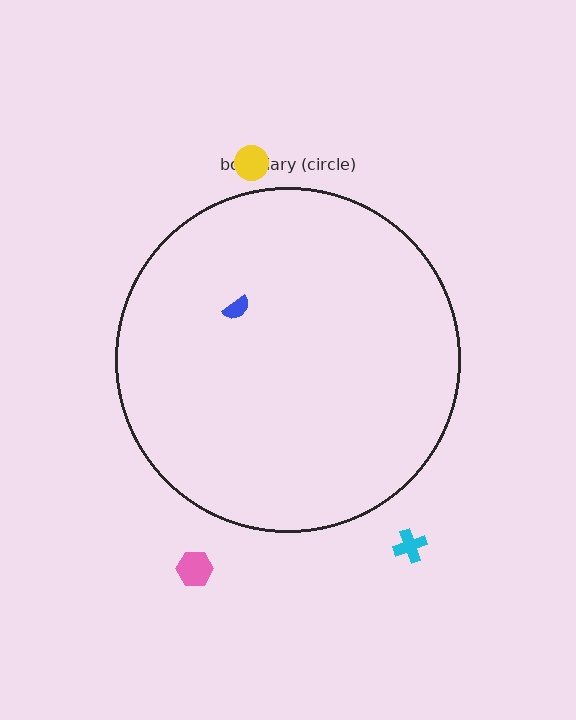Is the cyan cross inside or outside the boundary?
Outside.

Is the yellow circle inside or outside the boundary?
Outside.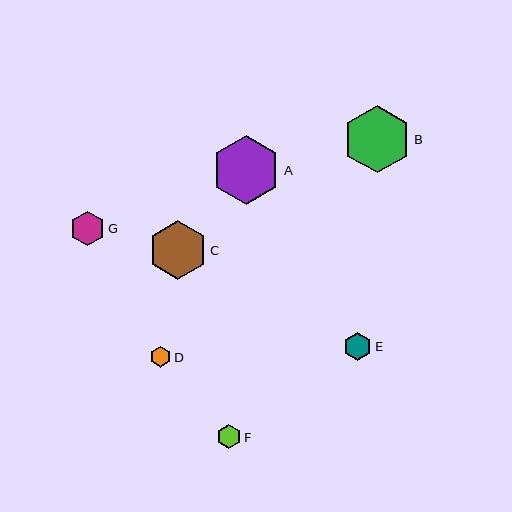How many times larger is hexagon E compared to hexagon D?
Hexagon E is approximately 1.3 times the size of hexagon D.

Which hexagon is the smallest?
Hexagon D is the smallest with a size of approximately 21 pixels.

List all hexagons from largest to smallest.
From largest to smallest: A, B, C, G, E, F, D.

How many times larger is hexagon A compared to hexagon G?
Hexagon A is approximately 2.0 times the size of hexagon G.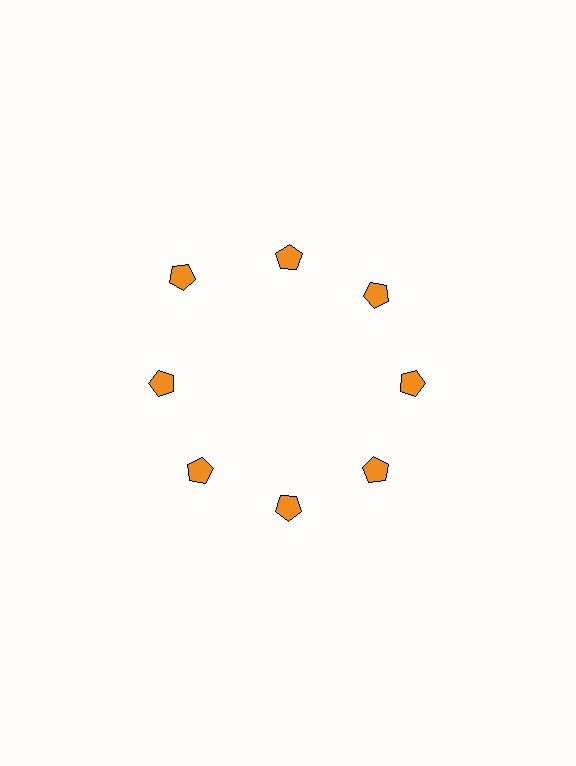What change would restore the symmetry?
The symmetry would be restored by moving it inward, back onto the ring so that all 8 pentagons sit at equal angles and equal distance from the center.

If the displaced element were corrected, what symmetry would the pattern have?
It would have 8-fold rotational symmetry — the pattern would map onto itself every 45 degrees.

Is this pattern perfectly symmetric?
No. The 8 orange pentagons are arranged in a ring, but one element near the 10 o'clock position is pushed outward from the center, breaking the 8-fold rotational symmetry.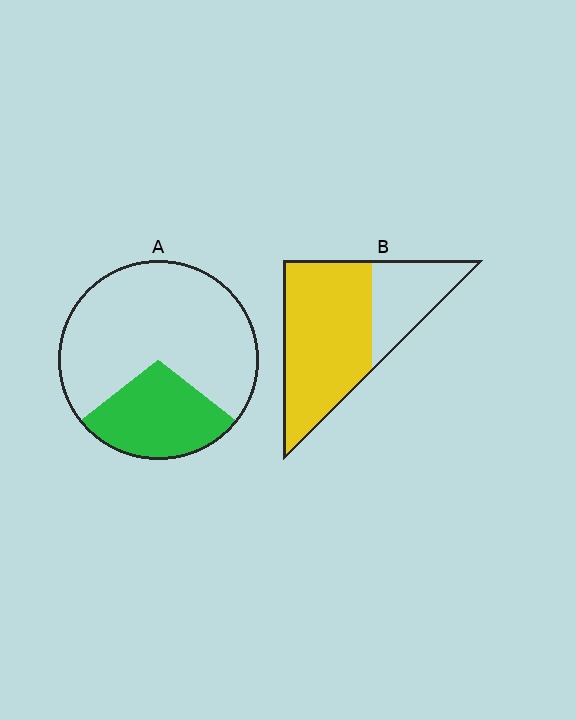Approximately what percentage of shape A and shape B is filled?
A is approximately 30% and B is approximately 70%.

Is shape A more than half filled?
No.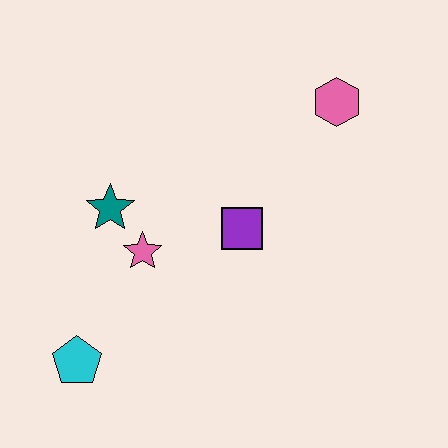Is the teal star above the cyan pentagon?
Yes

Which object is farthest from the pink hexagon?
The cyan pentagon is farthest from the pink hexagon.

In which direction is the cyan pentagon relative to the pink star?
The cyan pentagon is below the pink star.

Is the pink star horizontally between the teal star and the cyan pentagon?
No